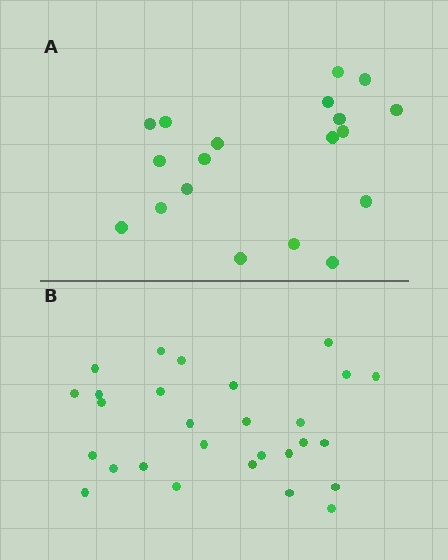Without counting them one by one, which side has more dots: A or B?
Region B (the bottom region) has more dots.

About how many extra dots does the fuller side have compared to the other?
Region B has roughly 8 or so more dots than region A.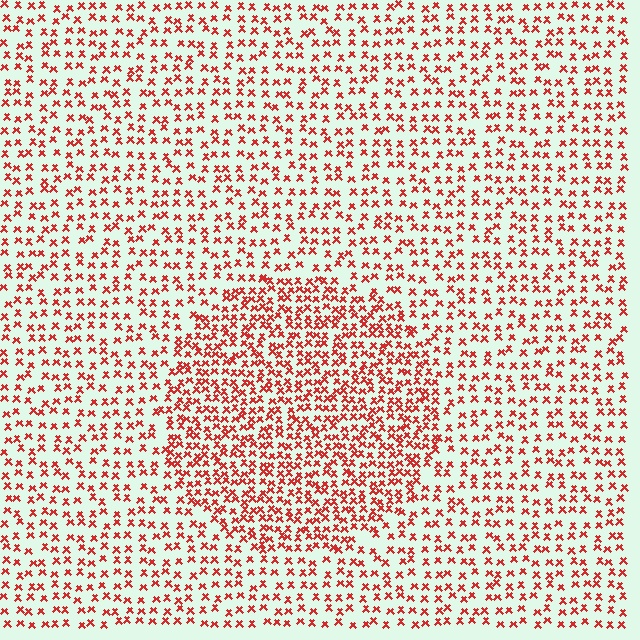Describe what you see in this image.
The image contains small red elements arranged at two different densities. A circle-shaped region is visible where the elements are more densely packed than the surrounding area.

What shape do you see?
I see a circle.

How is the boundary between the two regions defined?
The boundary is defined by a change in element density (approximately 1.8x ratio). All elements are the same color, size, and shape.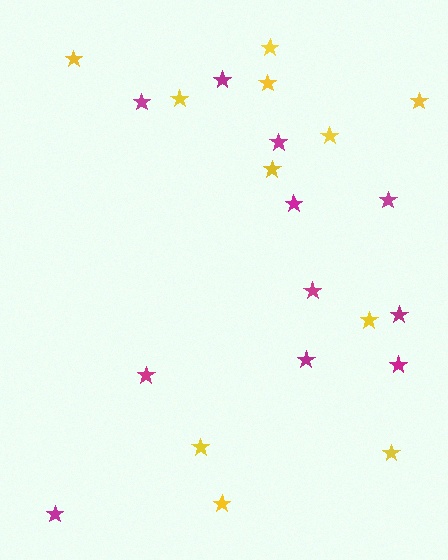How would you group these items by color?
There are 2 groups: one group of magenta stars (11) and one group of yellow stars (11).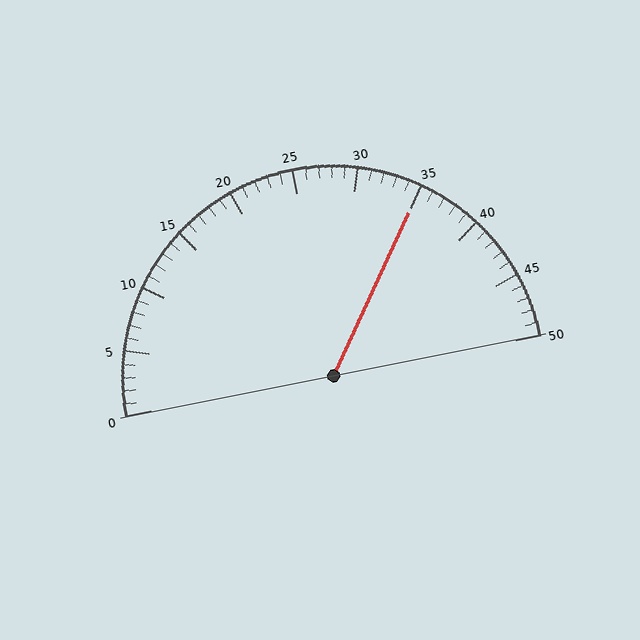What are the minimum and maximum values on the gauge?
The gauge ranges from 0 to 50.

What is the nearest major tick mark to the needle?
The nearest major tick mark is 35.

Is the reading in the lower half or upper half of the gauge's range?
The reading is in the upper half of the range (0 to 50).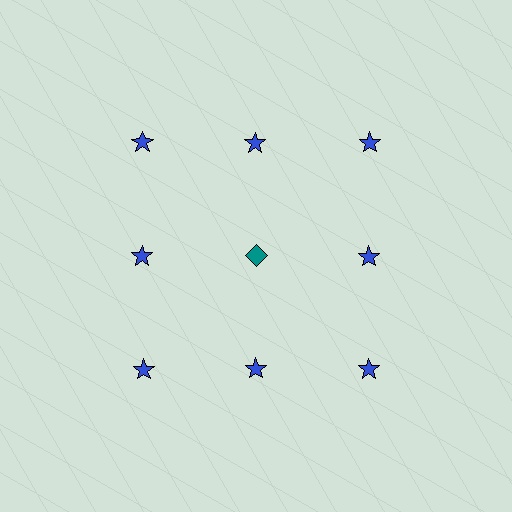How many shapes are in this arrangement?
There are 9 shapes arranged in a grid pattern.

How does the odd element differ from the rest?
It differs in both color (teal instead of blue) and shape (diamond instead of star).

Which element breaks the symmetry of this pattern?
The teal diamond in the second row, second from left column breaks the symmetry. All other shapes are blue stars.